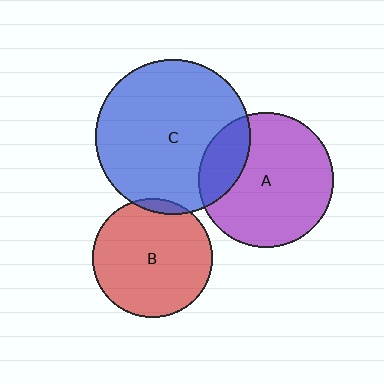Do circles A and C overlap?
Yes.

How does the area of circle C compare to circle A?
Approximately 1.3 times.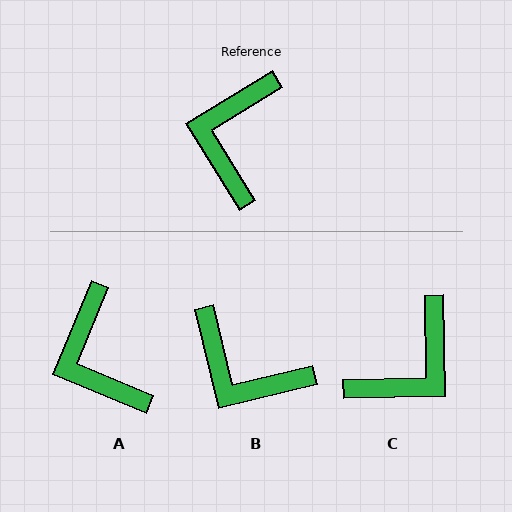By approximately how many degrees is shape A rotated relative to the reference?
Approximately 36 degrees counter-clockwise.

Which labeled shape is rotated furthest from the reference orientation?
C, about 149 degrees away.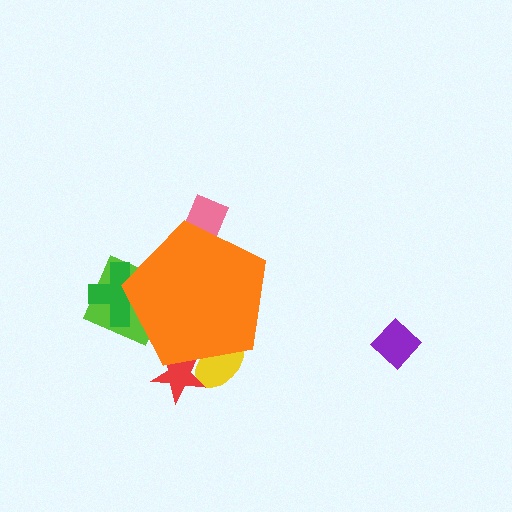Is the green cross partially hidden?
Yes, the green cross is partially hidden behind the orange pentagon.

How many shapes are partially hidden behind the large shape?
5 shapes are partially hidden.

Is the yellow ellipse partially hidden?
Yes, the yellow ellipse is partially hidden behind the orange pentagon.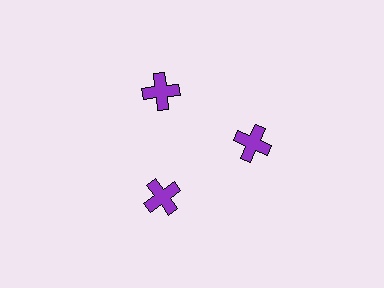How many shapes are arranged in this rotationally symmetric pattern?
There are 3 shapes, arranged in 3 groups of 1.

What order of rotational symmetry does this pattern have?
This pattern has 3-fold rotational symmetry.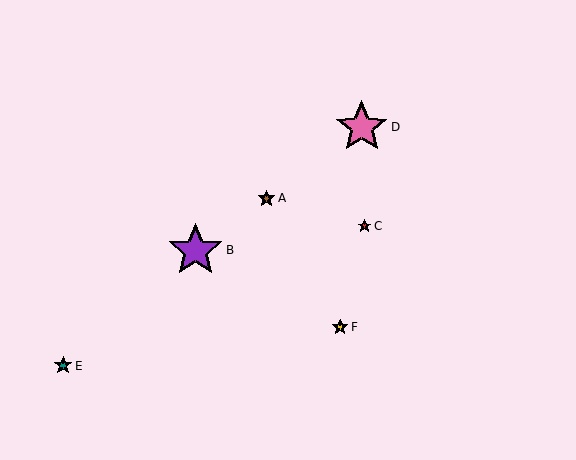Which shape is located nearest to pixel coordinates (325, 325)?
The yellow star (labeled F) at (340, 327) is nearest to that location.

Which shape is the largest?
The purple star (labeled B) is the largest.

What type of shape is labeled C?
Shape C is a red star.